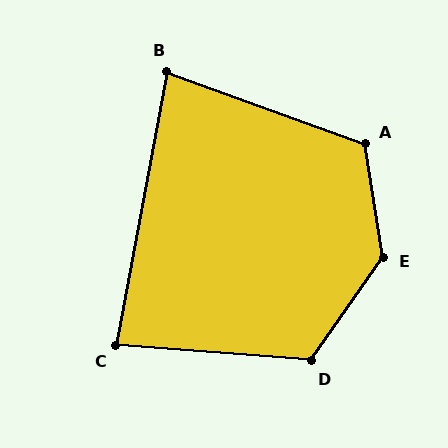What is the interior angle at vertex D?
Approximately 120 degrees (obtuse).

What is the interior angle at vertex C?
Approximately 84 degrees (acute).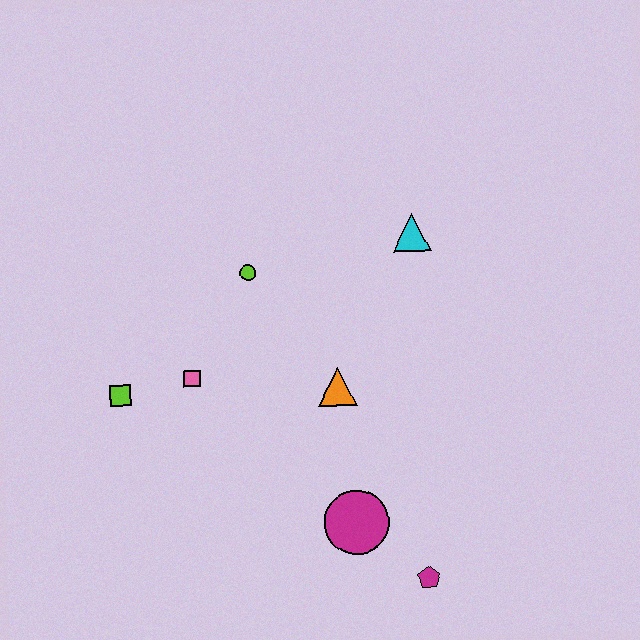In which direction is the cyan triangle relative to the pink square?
The cyan triangle is to the right of the pink square.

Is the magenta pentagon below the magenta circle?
Yes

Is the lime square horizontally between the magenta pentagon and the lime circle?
No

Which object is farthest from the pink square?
The magenta pentagon is farthest from the pink square.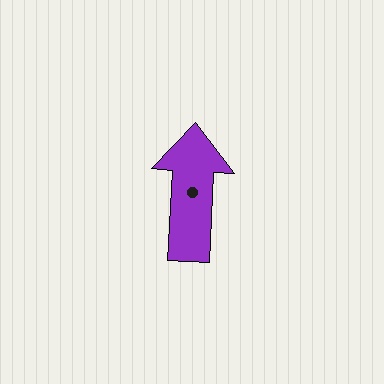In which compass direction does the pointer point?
North.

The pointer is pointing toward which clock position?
Roughly 12 o'clock.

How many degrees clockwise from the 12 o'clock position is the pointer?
Approximately 3 degrees.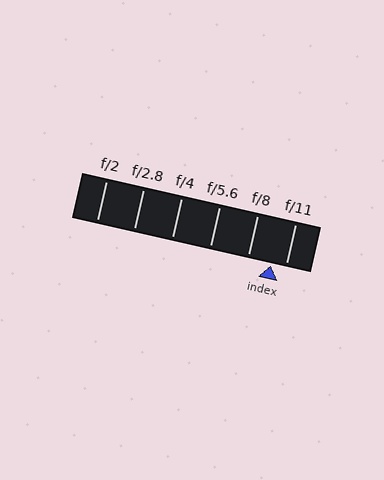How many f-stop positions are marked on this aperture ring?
There are 6 f-stop positions marked.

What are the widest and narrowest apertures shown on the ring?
The widest aperture shown is f/2 and the narrowest is f/11.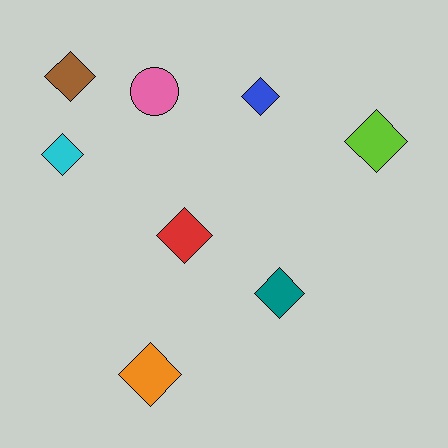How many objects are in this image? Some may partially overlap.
There are 8 objects.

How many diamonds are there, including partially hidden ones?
There are 7 diamonds.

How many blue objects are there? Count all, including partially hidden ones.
There is 1 blue object.